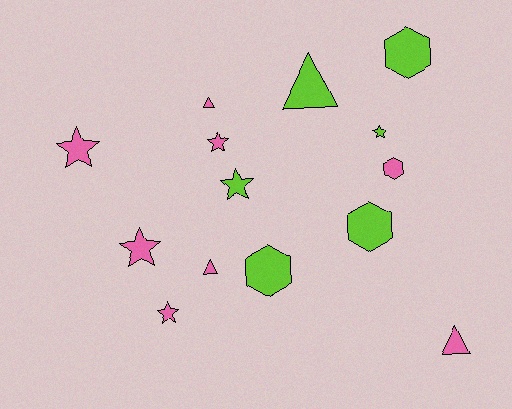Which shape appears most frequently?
Star, with 6 objects.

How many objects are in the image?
There are 14 objects.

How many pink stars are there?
There are 4 pink stars.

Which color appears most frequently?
Pink, with 8 objects.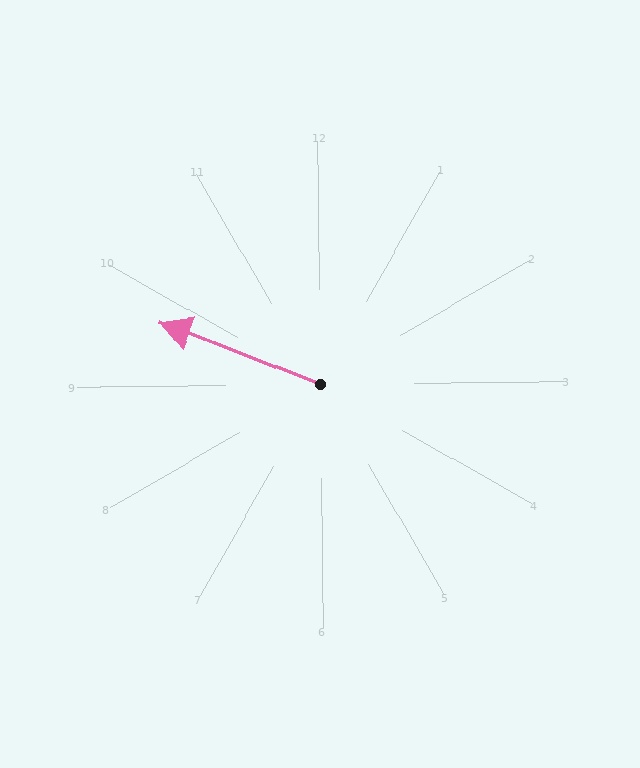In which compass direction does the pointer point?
West.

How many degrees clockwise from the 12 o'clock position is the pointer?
Approximately 292 degrees.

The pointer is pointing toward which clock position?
Roughly 10 o'clock.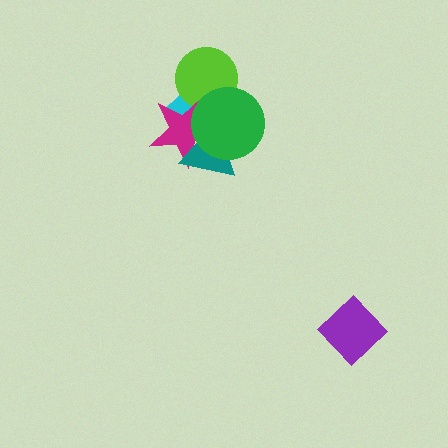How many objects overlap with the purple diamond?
0 objects overlap with the purple diamond.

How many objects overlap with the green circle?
4 objects overlap with the green circle.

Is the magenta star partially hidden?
Yes, it is partially covered by another shape.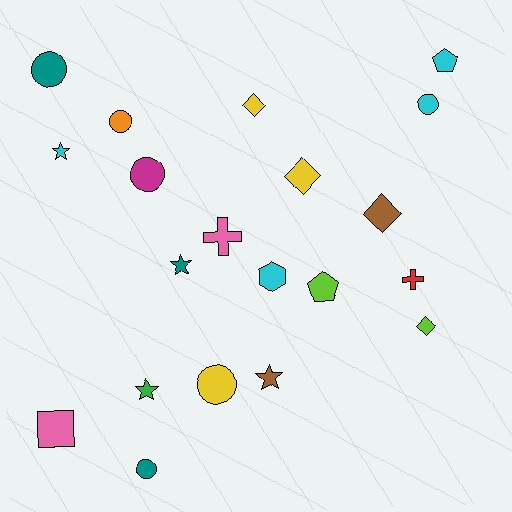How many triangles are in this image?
There are no triangles.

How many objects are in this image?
There are 20 objects.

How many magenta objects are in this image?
There is 1 magenta object.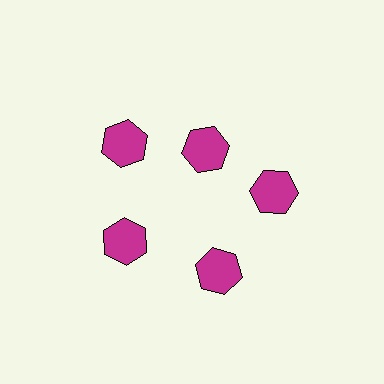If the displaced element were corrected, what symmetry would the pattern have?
It would have 5-fold rotational symmetry — the pattern would map onto itself every 72 degrees.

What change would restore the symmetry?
The symmetry would be restored by moving it outward, back onto the ring so that all 5 hexagons sit at equal angles and equal distance from the center.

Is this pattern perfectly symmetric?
No. The 5 magenta hexagons are arranged in a ring, but one element near the 1 o'clock position is pulled inward toward the center, breaking the 5-fold rotational symmetry.